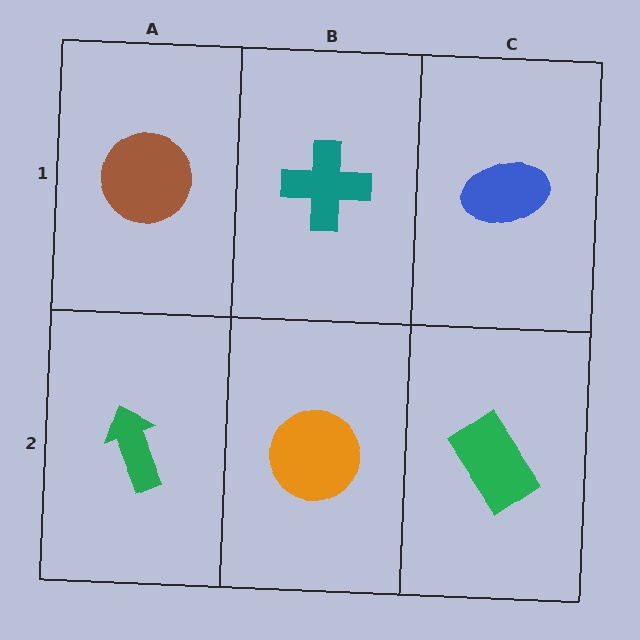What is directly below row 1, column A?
A green arrow.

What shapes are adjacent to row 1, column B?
An orange circle (row 2, column B), a brown circle (row 1, column A), a blue ellipse (row 1, column C).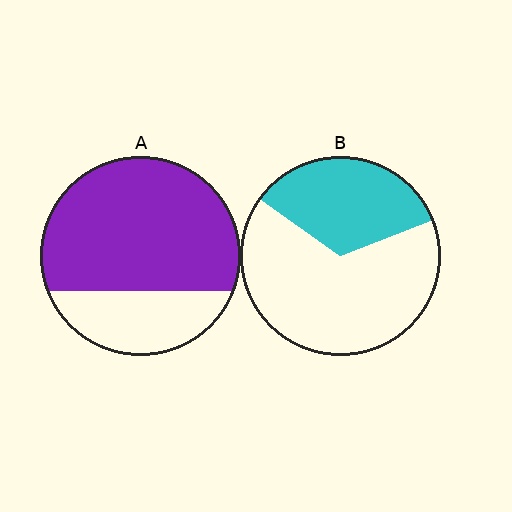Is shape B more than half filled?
No.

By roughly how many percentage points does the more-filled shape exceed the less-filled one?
By roughly 40 percentage points (A over B).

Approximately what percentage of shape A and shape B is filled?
A is approximately 70% and B is approximately 35%.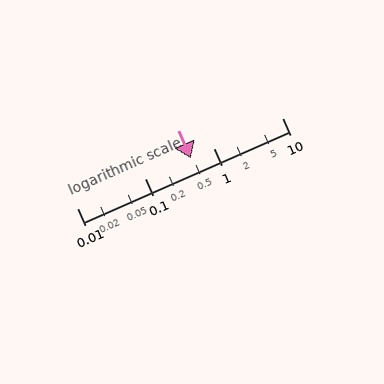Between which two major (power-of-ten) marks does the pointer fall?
The pointer is between 0.1 and 1.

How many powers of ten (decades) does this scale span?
The scale spans 3 decades, from 0.01 to 10.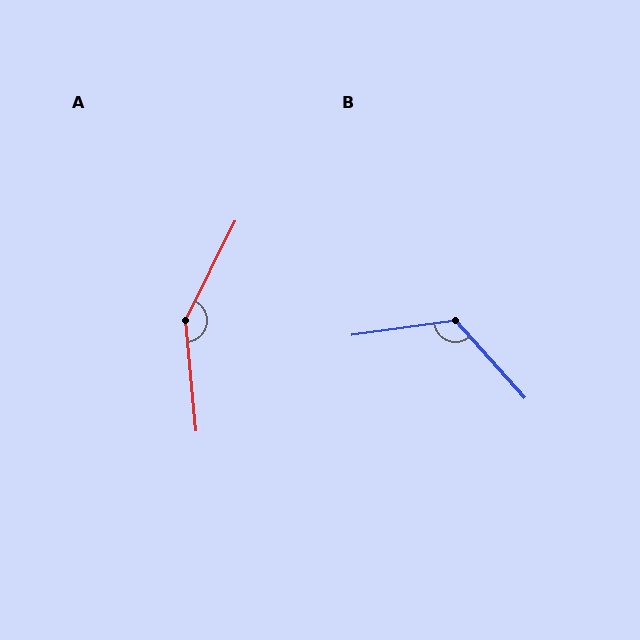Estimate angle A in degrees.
Approximately 148 degrees.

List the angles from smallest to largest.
B (124°), A (148°).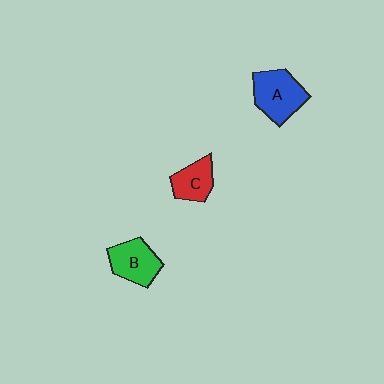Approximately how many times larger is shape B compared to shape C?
Approximately 1.3 times.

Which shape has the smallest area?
Shape C (red).